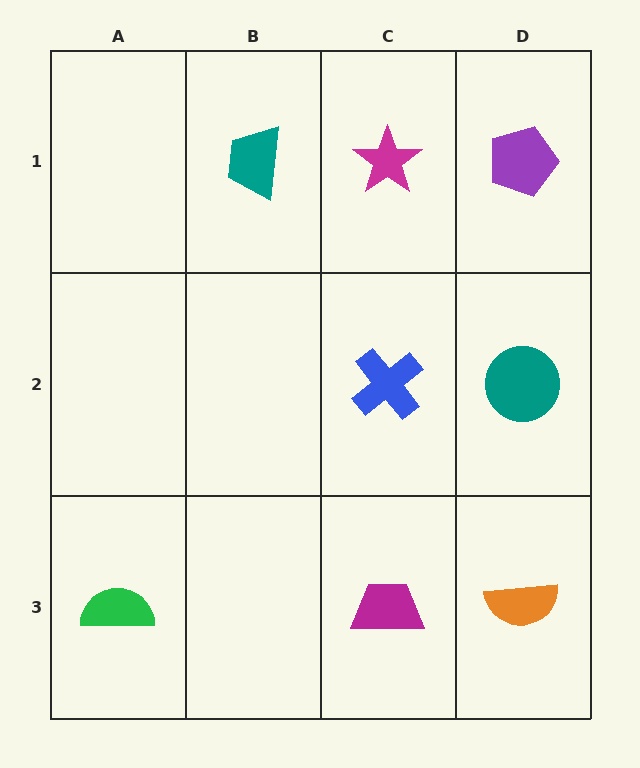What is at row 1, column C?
A magenta star.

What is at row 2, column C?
A blue cross.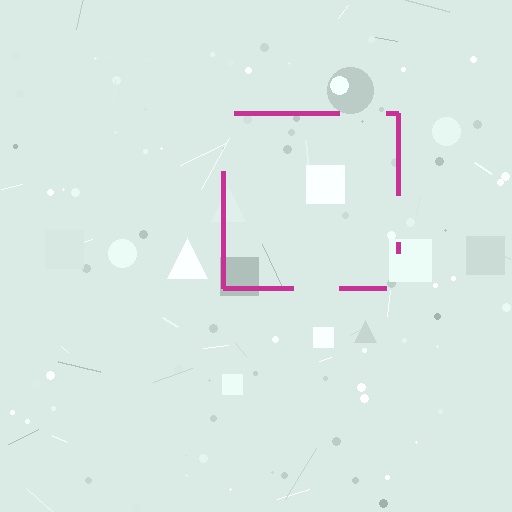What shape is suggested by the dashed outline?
The dashed outline suggests a square.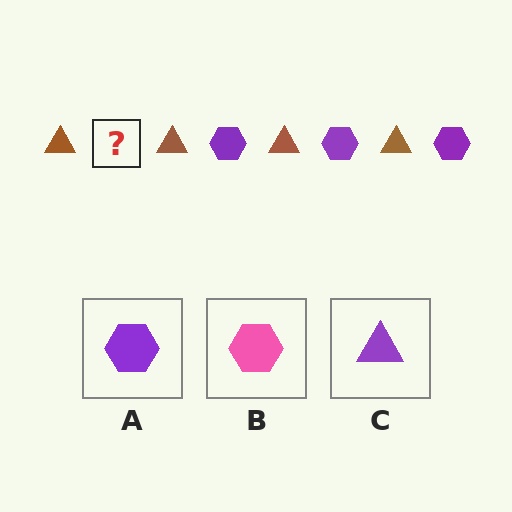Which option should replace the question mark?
Option A.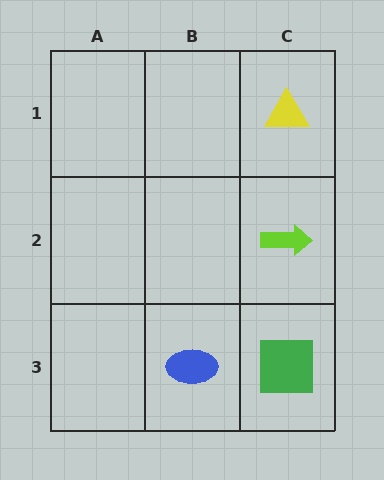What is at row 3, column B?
A blue ellipse.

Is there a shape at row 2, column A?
No, that cell is empty.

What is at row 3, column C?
A green square.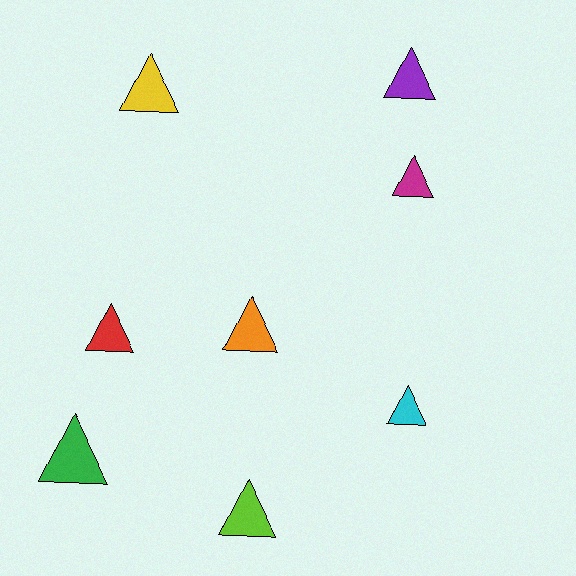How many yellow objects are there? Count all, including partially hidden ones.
There is 1 yellow object.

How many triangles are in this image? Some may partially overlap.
There are 8 triangles.